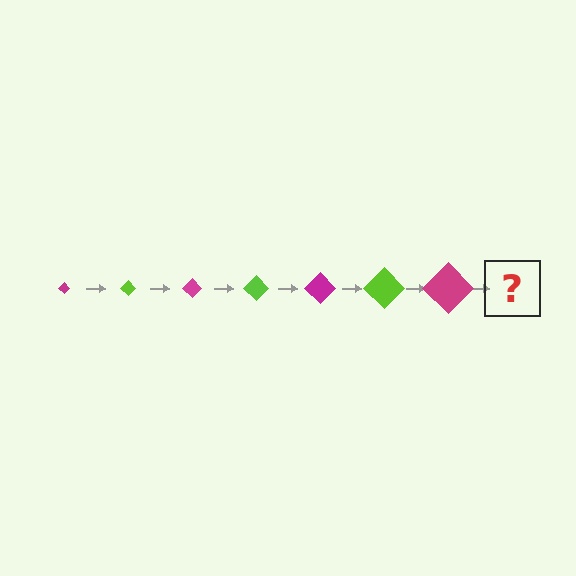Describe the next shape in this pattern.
It should be a lime diamond, larger than the previous one.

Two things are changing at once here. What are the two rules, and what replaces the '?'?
The two rules are that the diamond grows larger each step and the color cycles through magenta and lime. The '?' should be a lime diamond, larger than the previous one.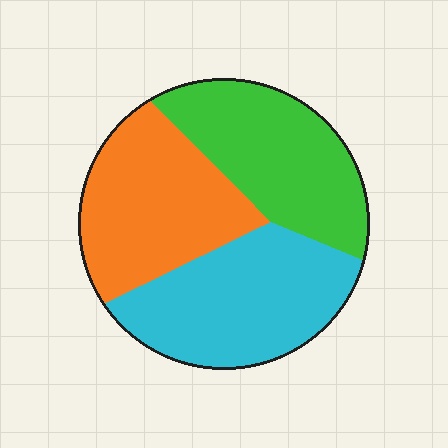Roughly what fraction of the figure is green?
Green covers about 30% of the figure.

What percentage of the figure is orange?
Orange takes up about one third (1/3) of the figure.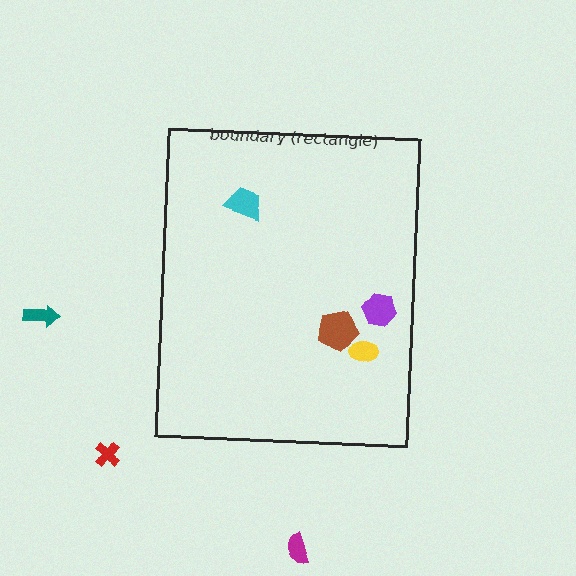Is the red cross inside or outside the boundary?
Outside.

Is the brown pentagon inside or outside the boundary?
Inside.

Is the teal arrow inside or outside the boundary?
Outside.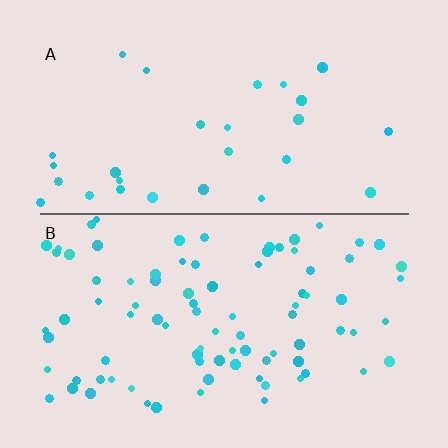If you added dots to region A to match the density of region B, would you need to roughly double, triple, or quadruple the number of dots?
Approximately triple.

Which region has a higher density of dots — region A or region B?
B (the bottom).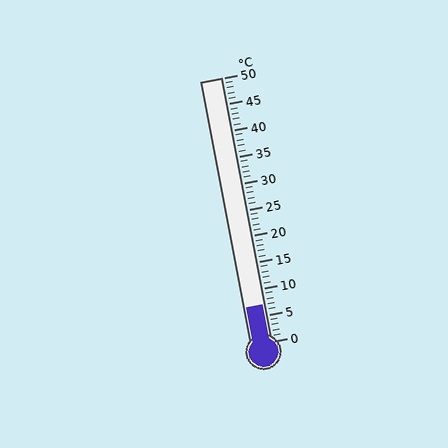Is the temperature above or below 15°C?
The temperature is below 15°C.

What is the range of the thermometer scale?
The thermometer scale ranges from 0°C to 50°C.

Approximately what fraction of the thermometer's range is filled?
The thermometer is filled to approximately 15% of its range.